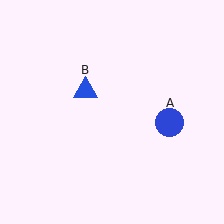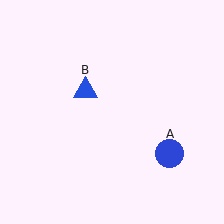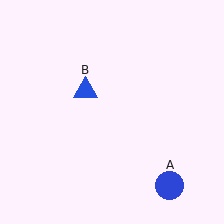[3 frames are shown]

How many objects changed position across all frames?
1 object changed position: blue circle (object A).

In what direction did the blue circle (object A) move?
The blue circle (object A) moved down.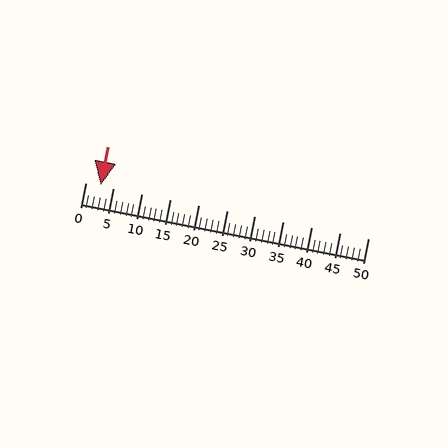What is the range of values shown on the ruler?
The ruler shows values from 0 to 50.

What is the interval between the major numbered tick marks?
The major tick marks are spaced 5 units apart.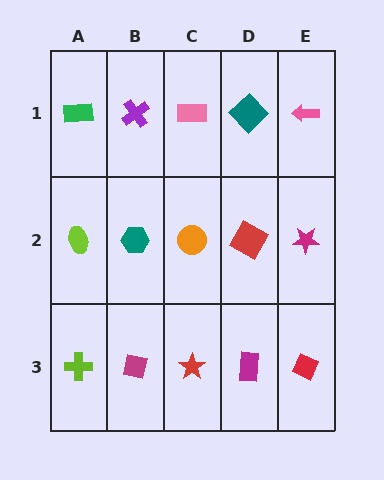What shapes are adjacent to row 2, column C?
A pink rectangle (row 1, column C), a red star (row 3, column C), a teal hexagon (row 2, column B), a red square (row 2, column D).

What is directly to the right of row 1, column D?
A pink arrow.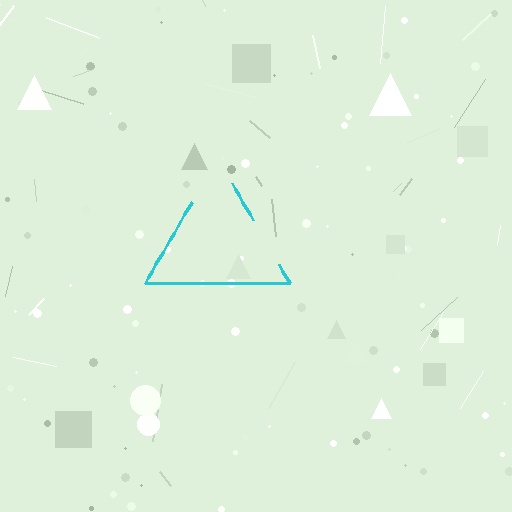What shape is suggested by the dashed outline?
The dashed outline suggests a triangle.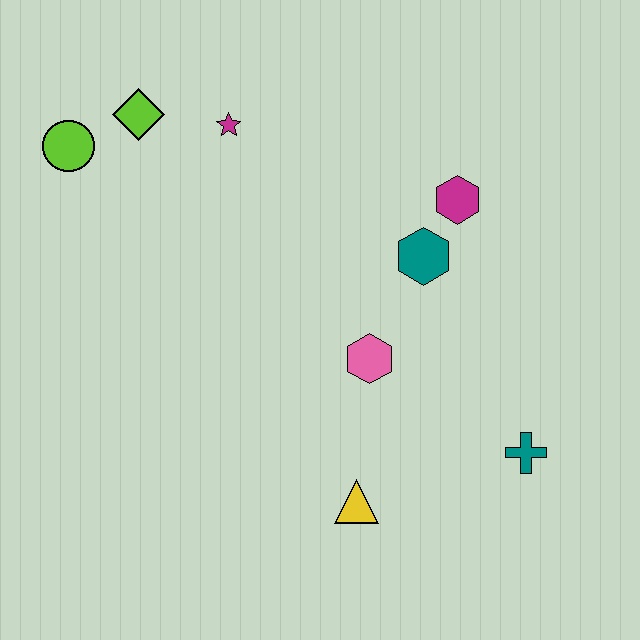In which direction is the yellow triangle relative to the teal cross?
The yellow triangle is to the left of the teal cross.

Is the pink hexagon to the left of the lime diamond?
No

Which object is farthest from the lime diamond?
The teal cross is farthest from the lime diamond.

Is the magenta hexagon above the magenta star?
No